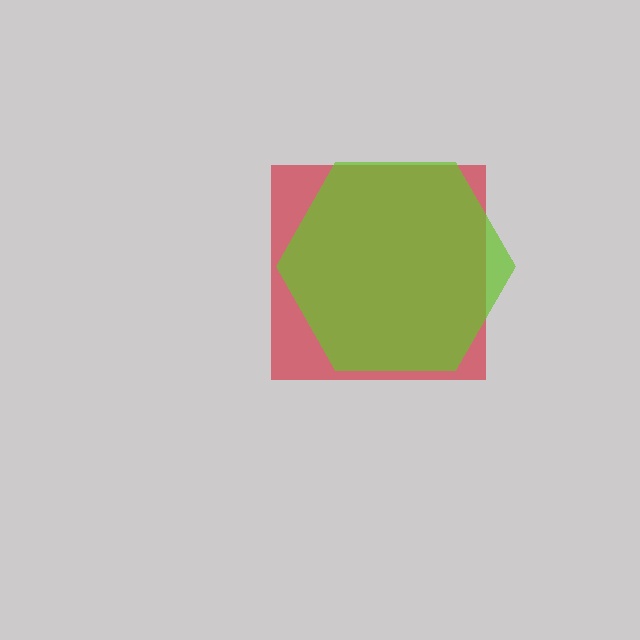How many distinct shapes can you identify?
There are 2 distinct shapes: a red square, a lime hexagon.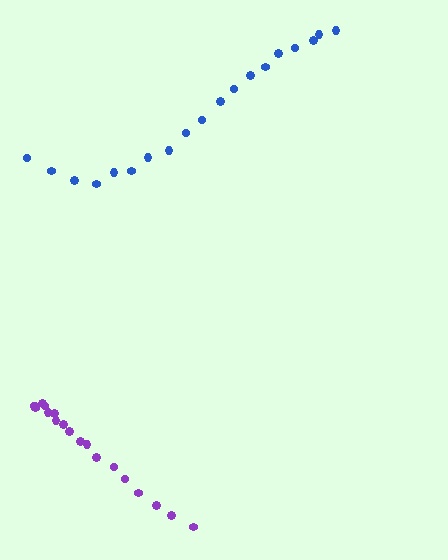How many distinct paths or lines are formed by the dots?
There are 2 distinct paths.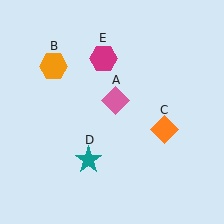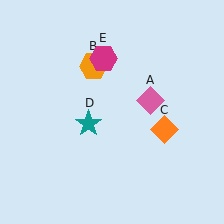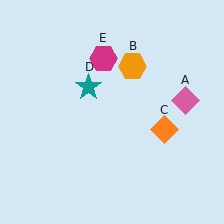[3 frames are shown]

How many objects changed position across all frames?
3 objects changed position: pink diamond (object A), orange hexagon (object B), teal star (object D).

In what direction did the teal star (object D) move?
The teal star (object D) moved up.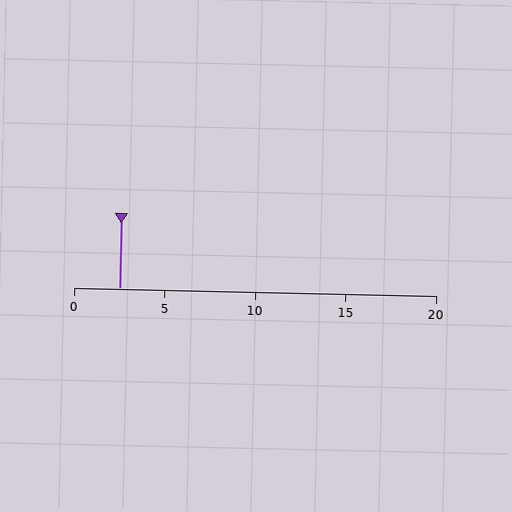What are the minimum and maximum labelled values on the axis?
The axis runs from 0 to 20.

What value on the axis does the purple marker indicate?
The marker indicates approximately 2.5.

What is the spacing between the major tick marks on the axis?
The major ticks are spaced 5 apart.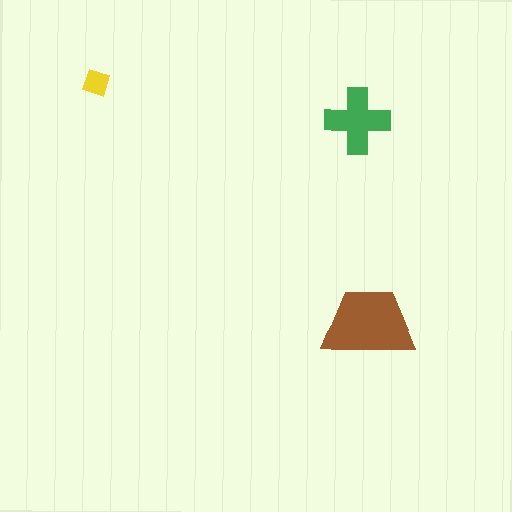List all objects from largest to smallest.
The brown trapezoid, the green cross, the yellow diamond.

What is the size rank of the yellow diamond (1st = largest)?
3rd.